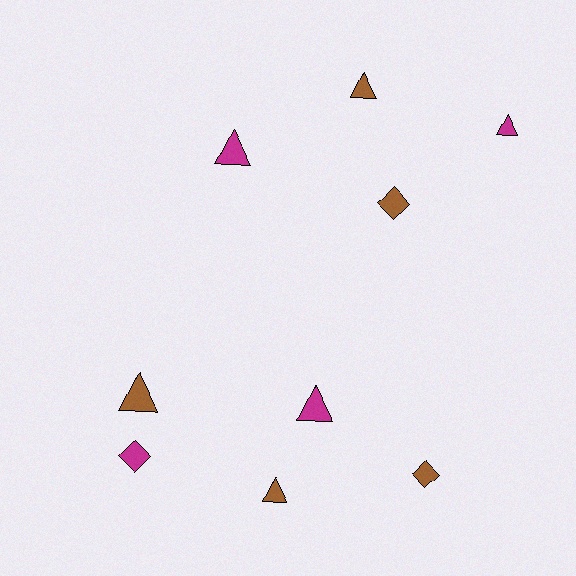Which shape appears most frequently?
Triangle, with 6 objects.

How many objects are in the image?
There are 9 objects.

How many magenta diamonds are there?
There is 1 magenta diamond.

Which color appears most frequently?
Brown, with 5 objects.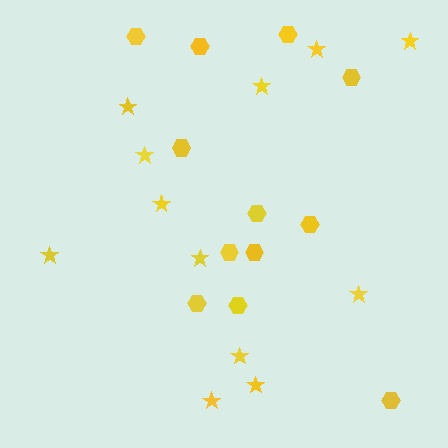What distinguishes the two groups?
There are 2 groups: one group of stars (12) and one group of hexagons (12).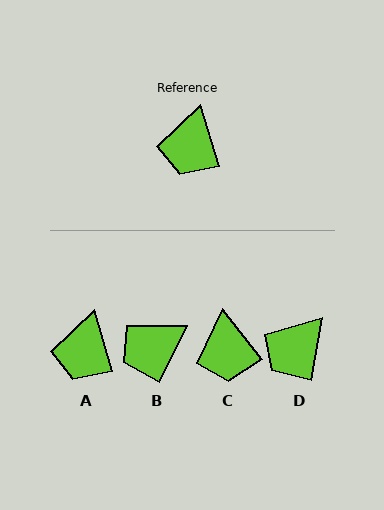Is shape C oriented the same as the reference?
No, it is off by about 21 degrees.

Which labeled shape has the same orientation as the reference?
A.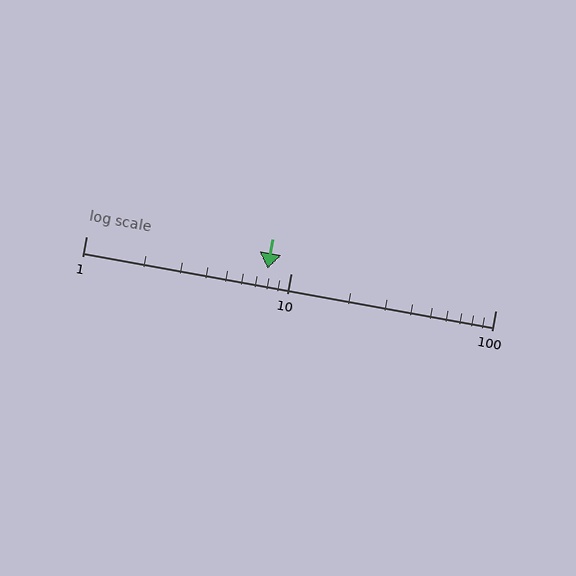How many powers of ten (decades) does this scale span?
The scale spans 2 decades, from 1 to 100.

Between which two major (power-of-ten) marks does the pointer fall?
The pointer is between 1 and 10.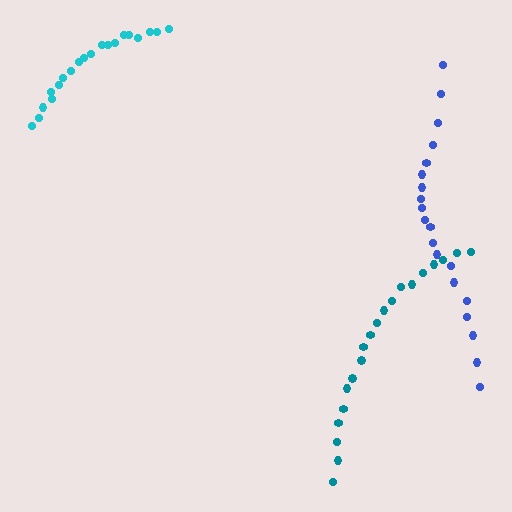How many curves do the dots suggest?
There are 3 distinct paths.